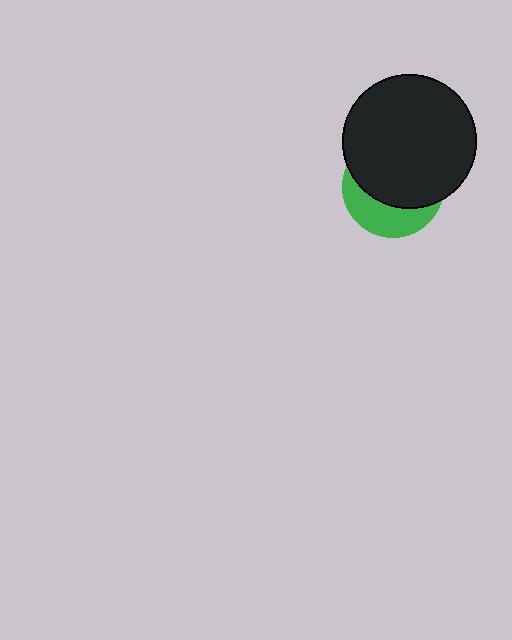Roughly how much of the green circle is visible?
A small part of it is visible (roughly 35%).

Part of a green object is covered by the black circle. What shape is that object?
It is a circle.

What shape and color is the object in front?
The object in front is a black circle.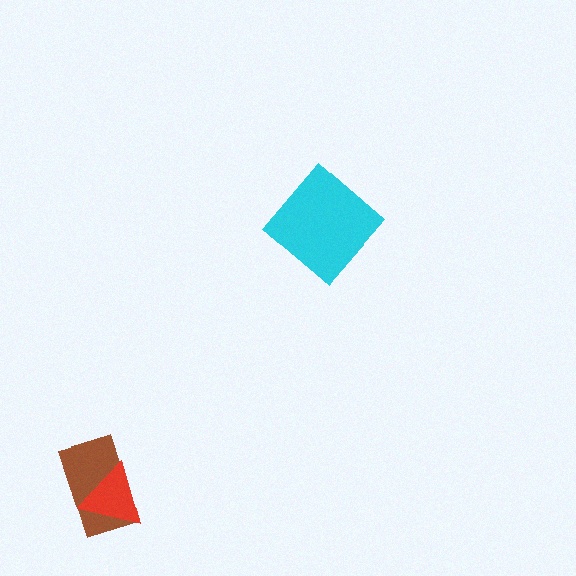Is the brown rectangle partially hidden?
Yes, it is partially covered by another shape.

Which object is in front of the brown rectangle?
The red triangle is in front of the brown rectangle.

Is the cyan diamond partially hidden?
No, no other shape covers it.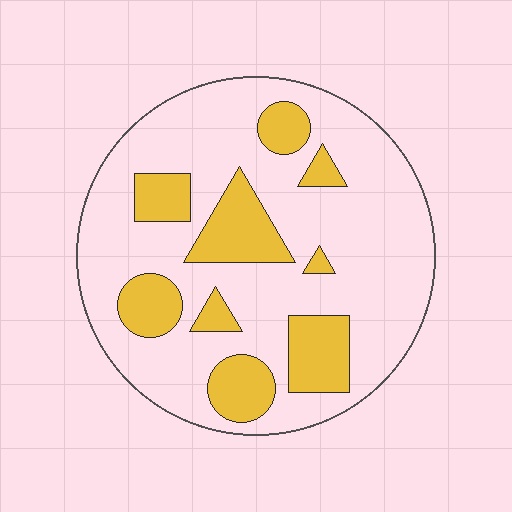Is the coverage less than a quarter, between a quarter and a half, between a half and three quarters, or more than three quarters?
Between a quarter and a half.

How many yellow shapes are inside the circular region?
9.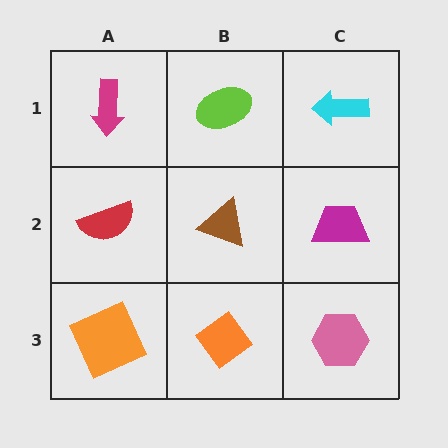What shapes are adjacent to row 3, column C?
A magenta trapezoid (row 2, column C), an orange diamond (row 3, column B).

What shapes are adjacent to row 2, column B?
A lime ellipse (row 1, column B), an orange diamond (row 3, column B), a red semicircle (row 2, column A), a magenta trapezoid (row 2, column C).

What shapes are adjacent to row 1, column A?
A red semicircle (row 2, column A), a lime ellipse (row 1, column B).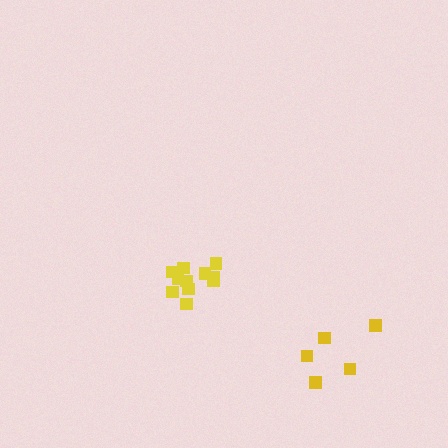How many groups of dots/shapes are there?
There are 2 groups.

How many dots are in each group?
Group 1: 11 dots, Group 2: 5 dots (16 total).